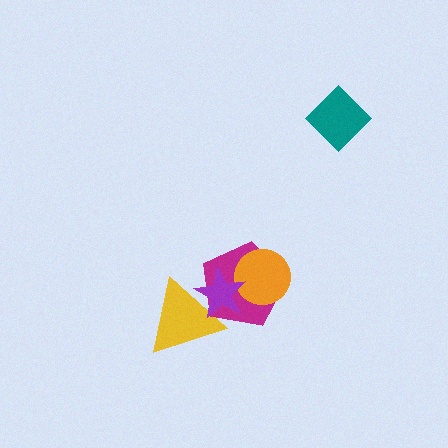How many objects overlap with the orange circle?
2 objects overlap with the orange circle.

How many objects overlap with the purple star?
3 objects overlap with the purple star.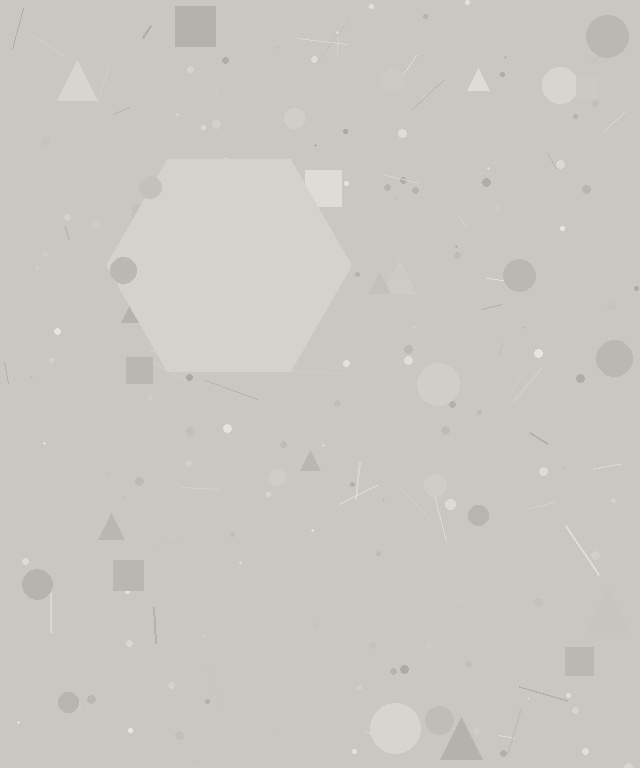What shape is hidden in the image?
A hexagon is hidden in the image.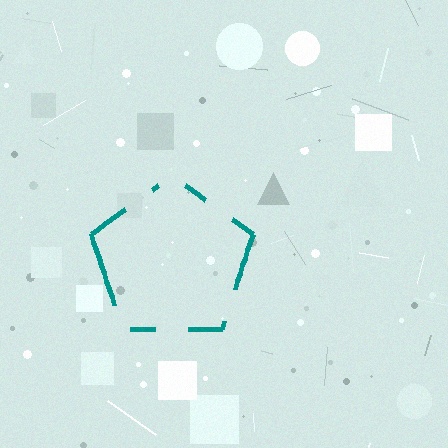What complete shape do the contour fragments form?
The contour fragments form a pentagon.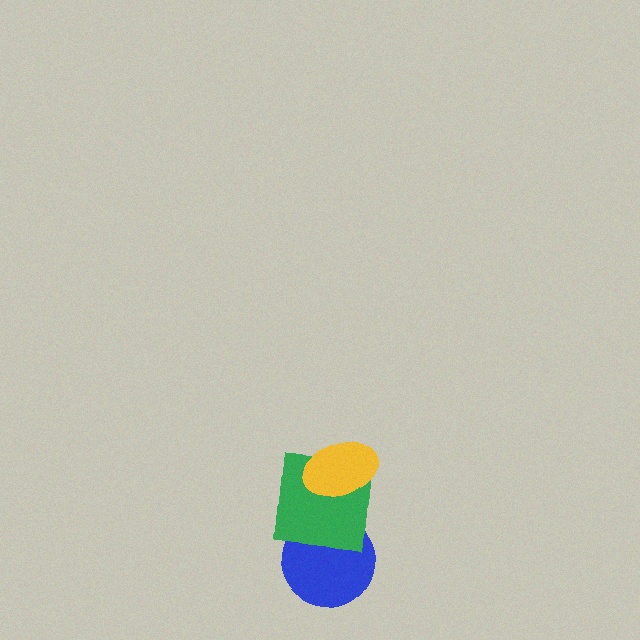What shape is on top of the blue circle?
The green square is on top of the blue circle.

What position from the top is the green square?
The green square is 2nd from the top.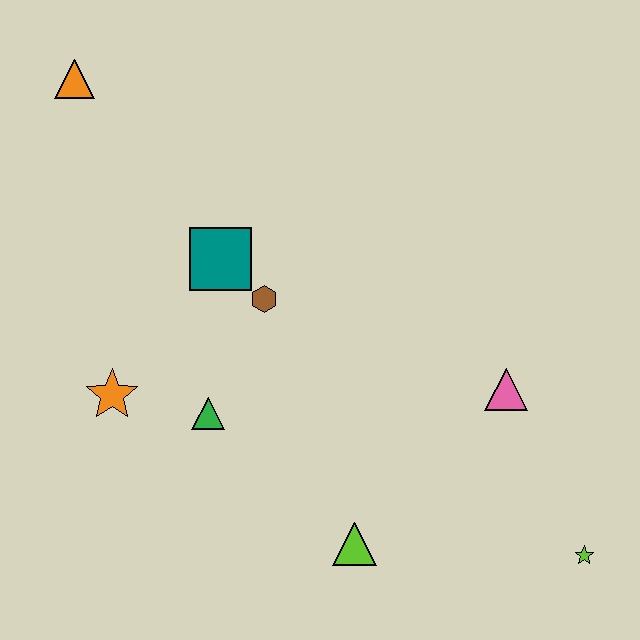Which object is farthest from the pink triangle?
The orange triangle is farthest from the pink triangle.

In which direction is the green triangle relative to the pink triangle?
The green triangle is to the left of the pink triangle.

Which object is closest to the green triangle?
The orange star is closest to the green triangle.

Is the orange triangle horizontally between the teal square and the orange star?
No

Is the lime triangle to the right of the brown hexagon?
Yes